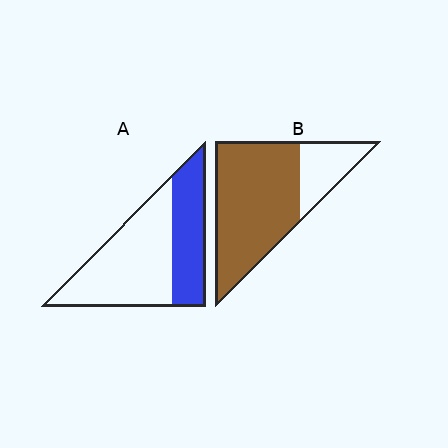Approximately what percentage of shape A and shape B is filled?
A is approximately 35% and B is approximately 75%.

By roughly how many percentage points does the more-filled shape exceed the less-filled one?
By roughly 40 percentage points (B over A).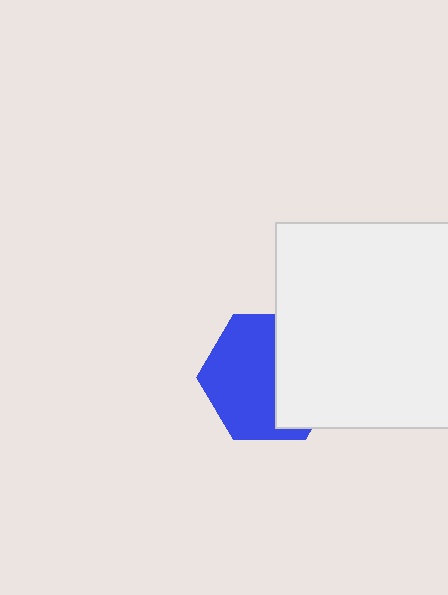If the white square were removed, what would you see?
You would see the complete blue hexagon.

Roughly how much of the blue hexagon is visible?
About half of it is visible (roughly 58%).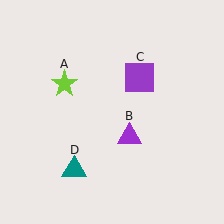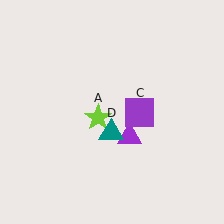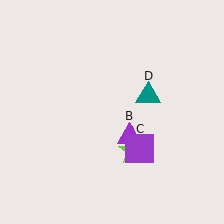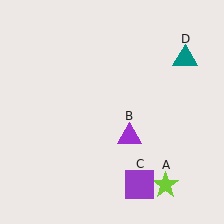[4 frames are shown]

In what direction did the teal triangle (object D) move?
The teal triangle (object D) moved up and to the right.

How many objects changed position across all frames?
3 objects changed position: lime star (object A), purple square (object C), teal triangle (object D).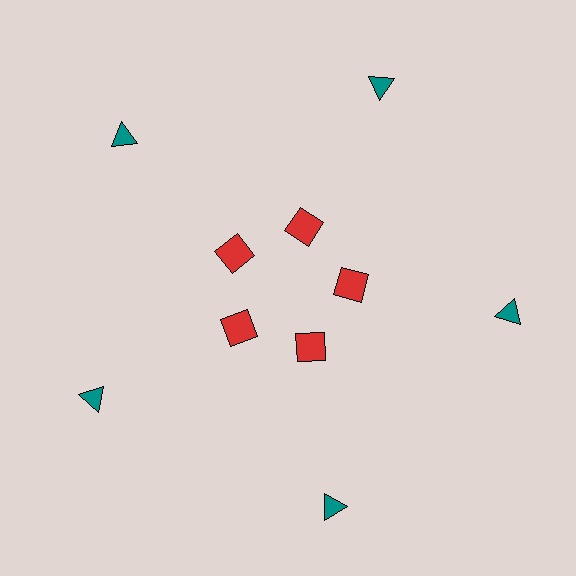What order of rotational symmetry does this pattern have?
This pattern has 5-fold rotational symmetry.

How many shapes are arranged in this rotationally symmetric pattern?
There are 10 shapes, arranged in 5 groups of 2.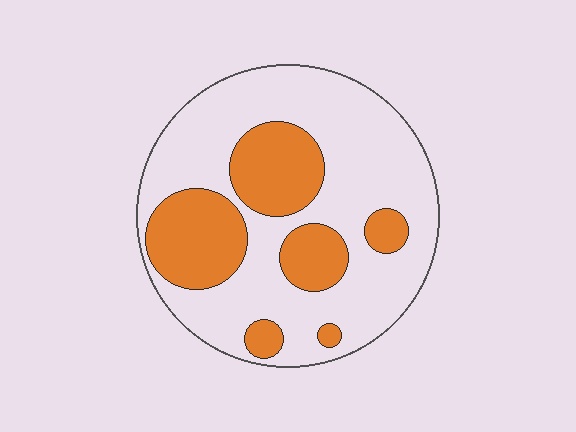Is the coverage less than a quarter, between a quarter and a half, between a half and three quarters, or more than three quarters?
Between a quarter and a half.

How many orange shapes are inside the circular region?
6.